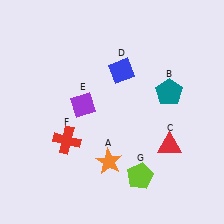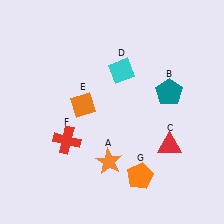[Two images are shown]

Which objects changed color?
D changed from blue to cyan. E changed from purple to orange. G changed from lime to orange.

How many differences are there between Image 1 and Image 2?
There are 3 differences between the two images.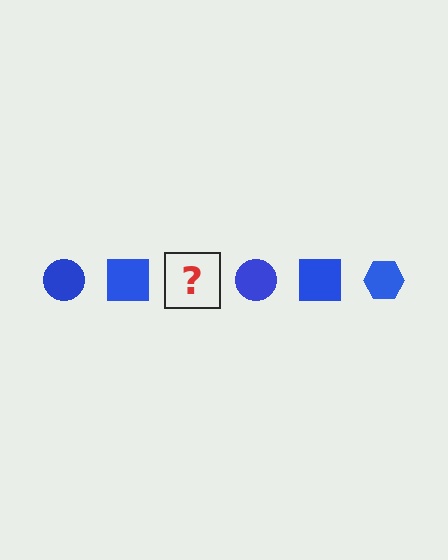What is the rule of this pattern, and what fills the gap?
The rule is that the pattern cycles through circle, square, hexagon shapes in blue. The gap should be filled with a blue hexagon.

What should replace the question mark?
The question mark should be replaced with a blue hexagon.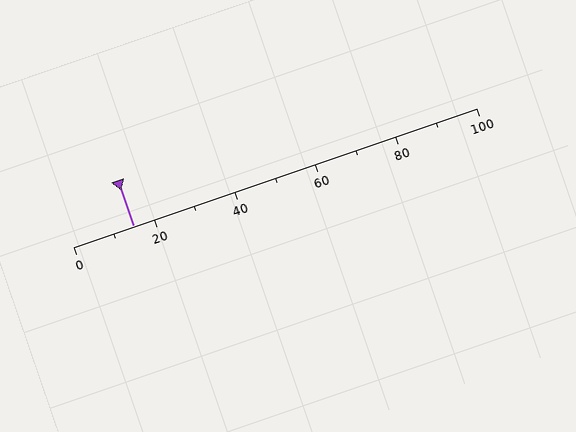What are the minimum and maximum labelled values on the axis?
The axis runs from 0 to 100.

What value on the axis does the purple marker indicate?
The marker indicates approximately 15.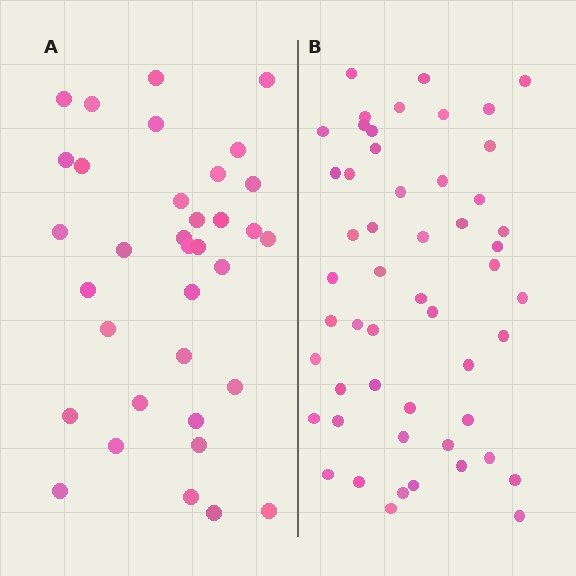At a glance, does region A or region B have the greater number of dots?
Region B (the right region) has more dots.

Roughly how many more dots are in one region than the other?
Region B has approximately 15 more dots than region A.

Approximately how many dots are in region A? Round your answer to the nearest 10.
About 40 dots. (The exact count is 35, which rounds to 40.)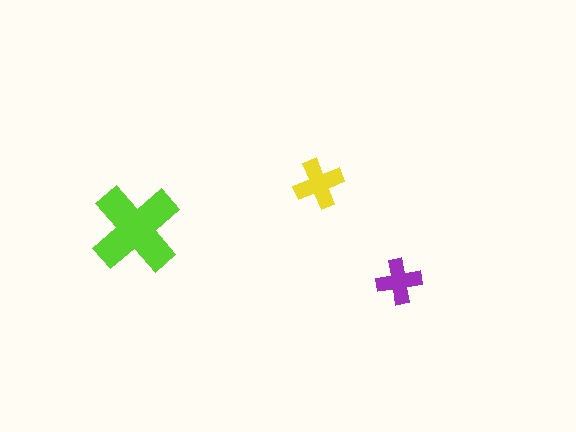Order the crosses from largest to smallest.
the lime one, the yellow one, the purple one.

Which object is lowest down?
The purple cross is bottommost.